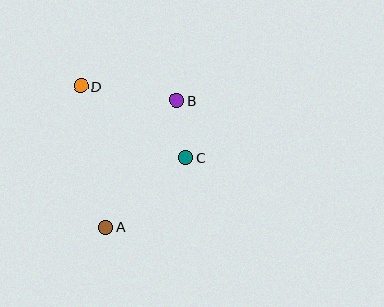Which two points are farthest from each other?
Points A and B are farthest from each other.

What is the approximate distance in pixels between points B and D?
The distance between B and D is approximately 97 pixels.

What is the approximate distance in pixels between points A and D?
The distance between A and D is approximately 143 pixels.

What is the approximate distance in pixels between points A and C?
The distance between A and C is approximately 106 pixels.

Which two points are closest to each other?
Points B and C are closest to each other.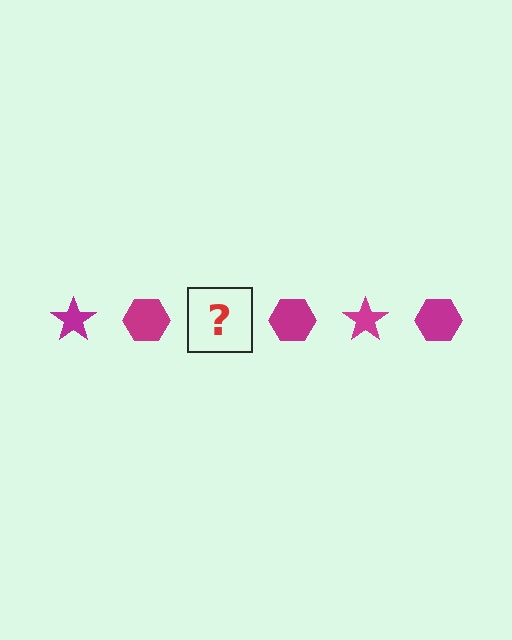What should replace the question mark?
The question mark should be replaced with a magenta star.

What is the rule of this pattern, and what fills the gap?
The rule is that the pattern cycles through star, hexagon shapes in magenta. The gap should be filled with a magenta star.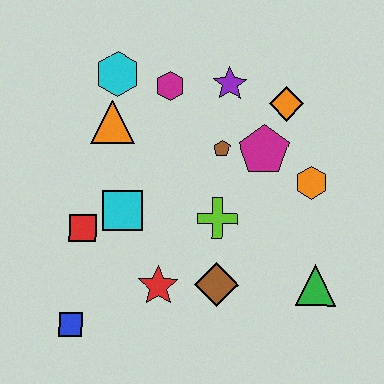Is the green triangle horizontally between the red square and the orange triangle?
No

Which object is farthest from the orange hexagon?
The blue square is farthest from the orange hexagon.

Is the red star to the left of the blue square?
No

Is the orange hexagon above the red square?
Yes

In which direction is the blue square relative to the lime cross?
The blue square is to the left of the lime cross.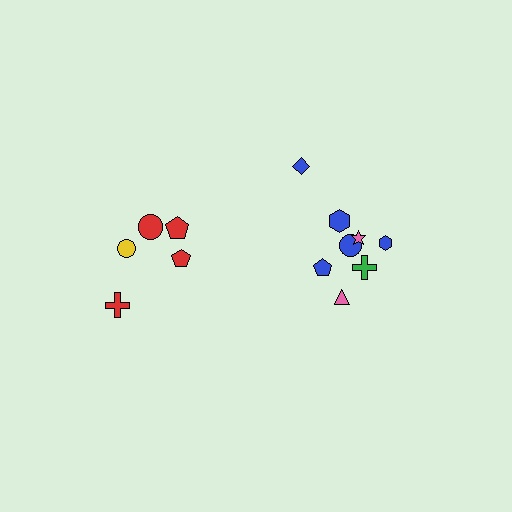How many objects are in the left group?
There are 5 objects.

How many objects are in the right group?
There are 8 objects.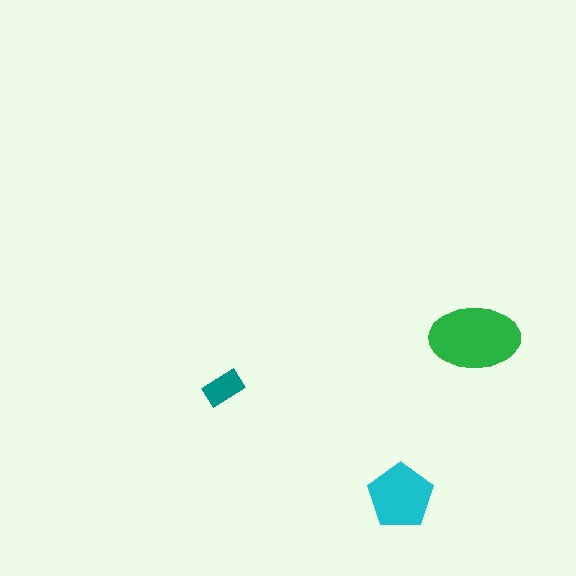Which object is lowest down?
The cyan pentagon is bottommost.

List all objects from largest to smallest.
The green ellipse, the cyan pentagon, the teal rectangle.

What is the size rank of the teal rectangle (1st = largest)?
3rd.